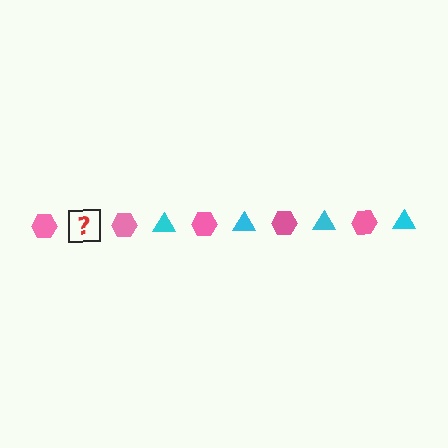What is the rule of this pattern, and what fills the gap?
The rule is that the pattern alternates between pink hexagon and cyan triangle. The gap should be filled with a cyan triangle.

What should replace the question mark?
The question mark should be replaced with a cyan triangle.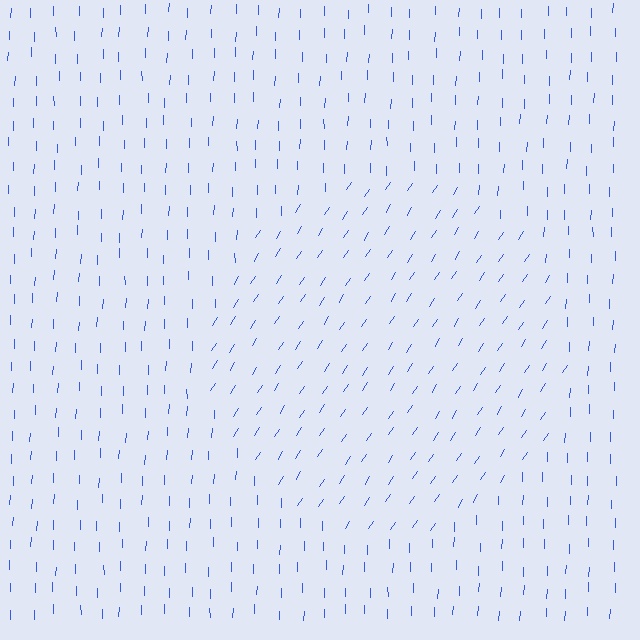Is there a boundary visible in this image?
Yes, there is a texture boundary formed by a change in line orientation.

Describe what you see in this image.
The image is filled with small blue line segments. A circle region in the image has lines oriented differently from the surrounding lines, creating a visible texture boundary.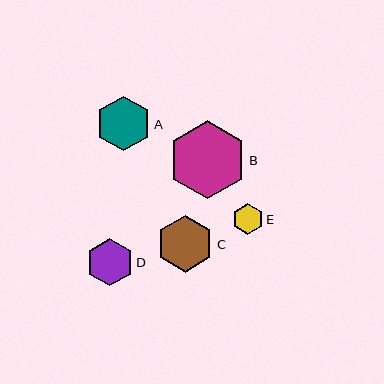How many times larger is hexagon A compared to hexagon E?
Hexagon A is approximately 1.8 times the size of hexagon E.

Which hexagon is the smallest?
Hexagon E is the smallest with a size of approximately 31 pixels.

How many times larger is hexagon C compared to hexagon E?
Hexagon C is approximately 1.9 times the size of hexagon E.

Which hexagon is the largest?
Hexagon B is the largest with a size of approximately 78 pixels.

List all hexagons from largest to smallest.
From largest to smallest: B, C, A, D, E.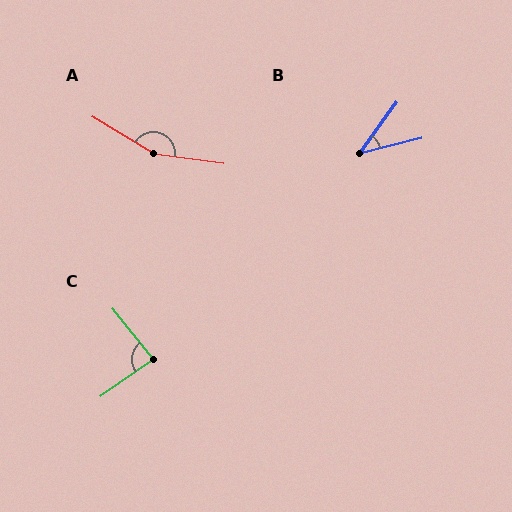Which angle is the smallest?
B, at approximately 40 degrees.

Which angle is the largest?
A, at approximately 156 degrees.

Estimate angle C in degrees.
Approximately 86 degrees.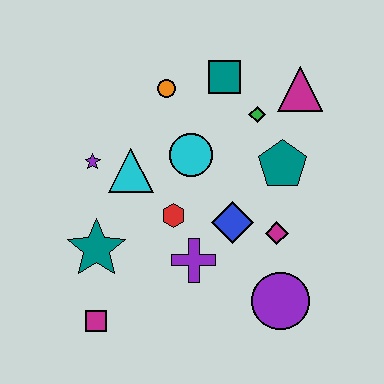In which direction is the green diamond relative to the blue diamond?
The green diamond is above the blue diamond.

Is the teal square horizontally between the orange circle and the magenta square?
No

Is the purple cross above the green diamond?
No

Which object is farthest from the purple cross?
The magenta triangle is farthest from the purple cross.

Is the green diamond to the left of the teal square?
No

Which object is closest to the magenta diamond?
The blue diamond is closest to the magenta diamond.